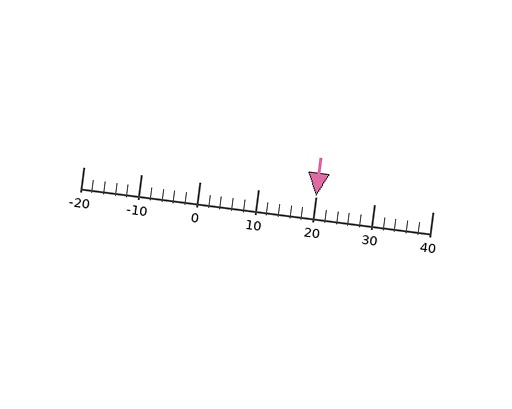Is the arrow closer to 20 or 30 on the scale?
The arrow is closer to 20.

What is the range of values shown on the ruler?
The ruler shows values from -20 to 40.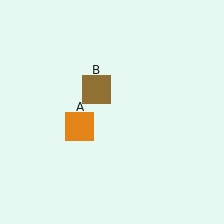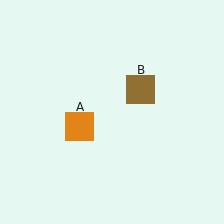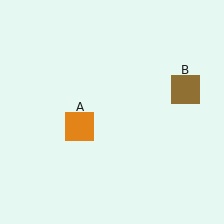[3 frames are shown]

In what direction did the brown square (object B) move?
The brown square (object B) moved right.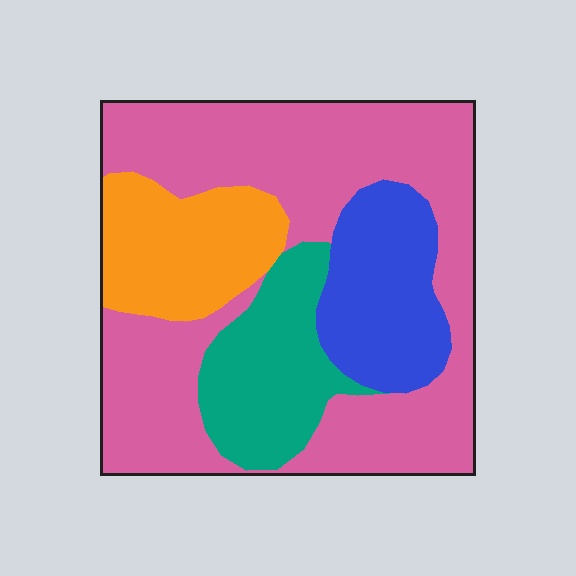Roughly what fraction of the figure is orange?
Orange takes up less than a quarter of the figure.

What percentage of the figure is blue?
Blue covers around 15% of the figure.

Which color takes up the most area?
Pink, at roughly 55%.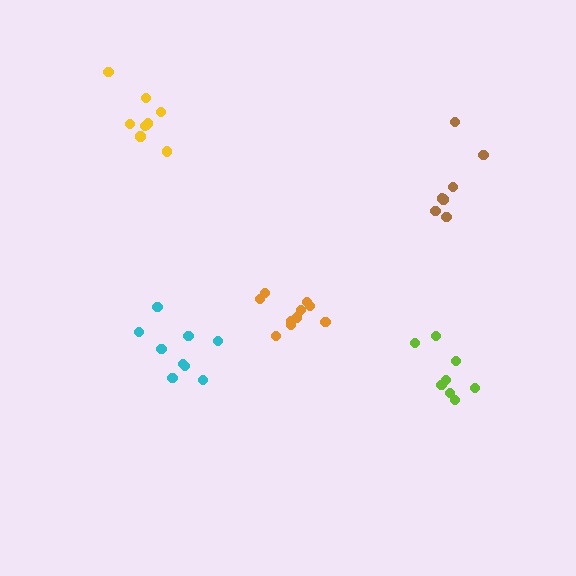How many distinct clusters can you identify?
There are 5 distinct clusters.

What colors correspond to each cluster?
The clusters are colored: lime, cyan, orange, yellow, brown.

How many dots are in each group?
Group 1: 8 dots, Group 2: 9 dots, Group 3: 11 dots, Group 4: 9 dots, Group 5: 7 dots (44 total).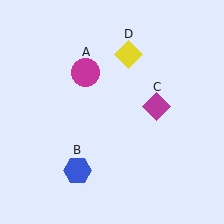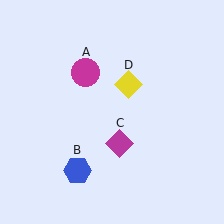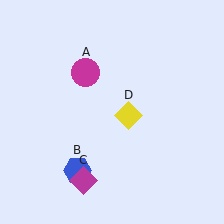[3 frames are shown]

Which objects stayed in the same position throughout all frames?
Magenta circle (object A) and blue hexagon (object B) remained stationary.